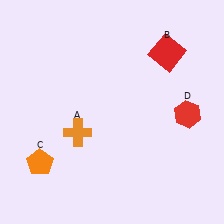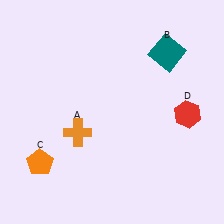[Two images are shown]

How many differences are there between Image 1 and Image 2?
There is 1 difference between the two images.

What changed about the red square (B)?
In Image 1, B is red. In Image 2, it changed to teal.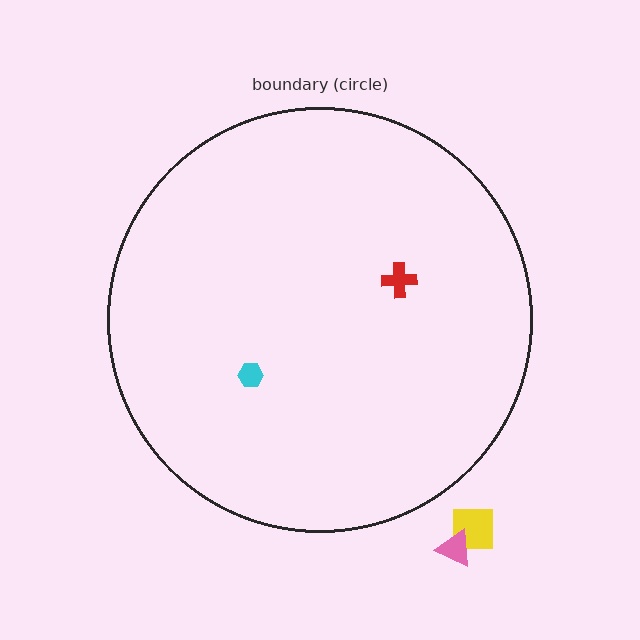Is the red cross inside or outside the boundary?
Inside.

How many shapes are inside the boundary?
2 inside, 2 outside.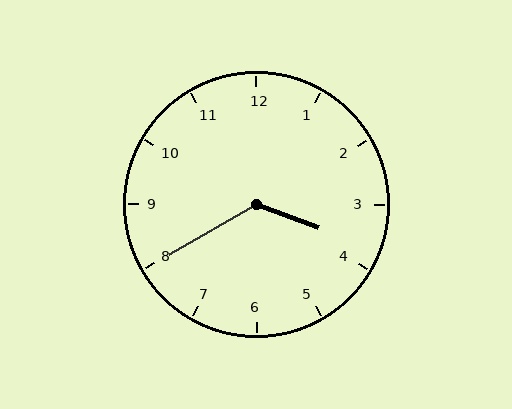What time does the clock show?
3:40.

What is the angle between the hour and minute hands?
Approximately 130 degrees.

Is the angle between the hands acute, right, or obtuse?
It is obtuse.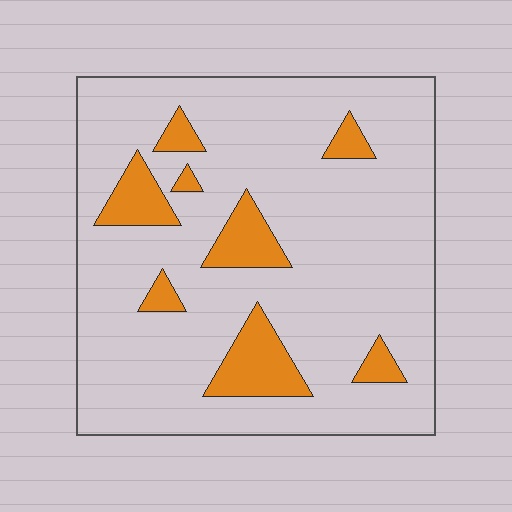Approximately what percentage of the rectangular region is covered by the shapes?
Approximately 15%.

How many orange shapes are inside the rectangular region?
8.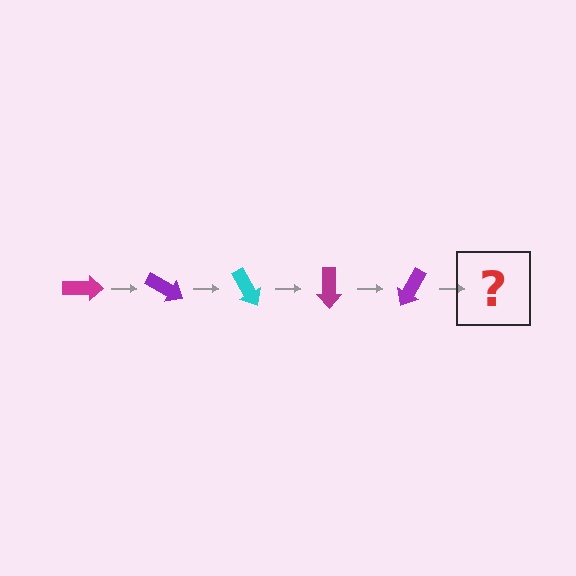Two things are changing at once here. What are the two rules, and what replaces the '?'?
The two rules are that it rotates 30 degrees each step and the color cycles through magenta, purple, and cyan. The '?' should be a cyan arrow, rotated 150 degrees from the start.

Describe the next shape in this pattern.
It should be a cyan arrow, rotated 150 degrees from the start.